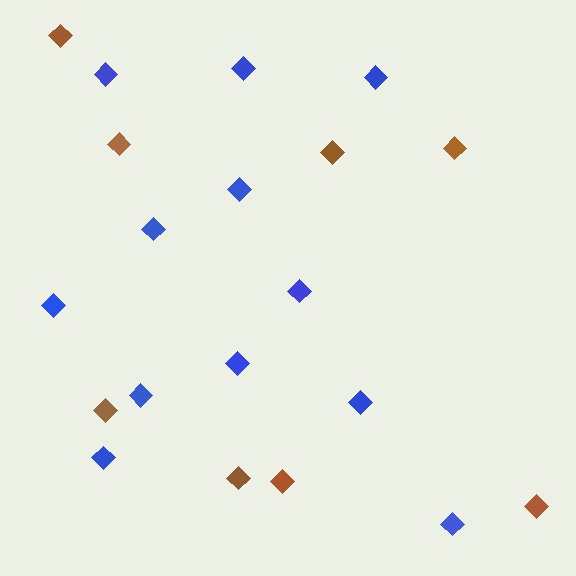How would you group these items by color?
There are 2 groups: one group of blue diamonds (12) and one group of brown diamonds (8).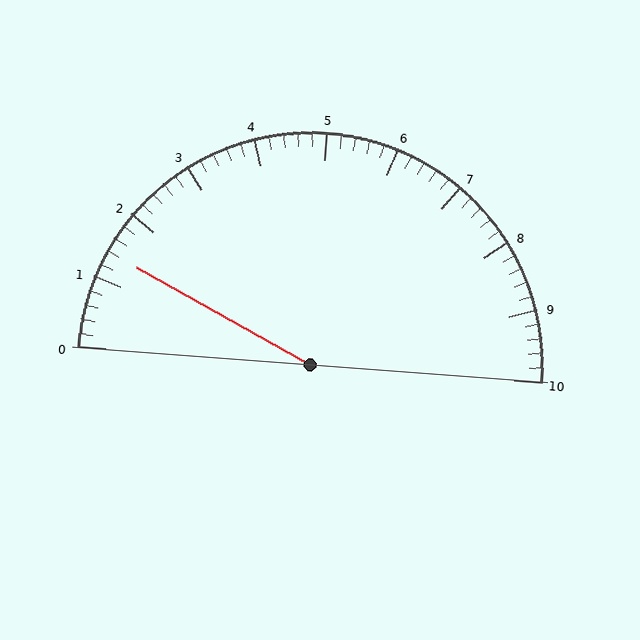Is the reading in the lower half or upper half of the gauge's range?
The reading is in the lower half of the range (0 to 10).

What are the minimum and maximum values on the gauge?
The gauge ranges from 0 to 10.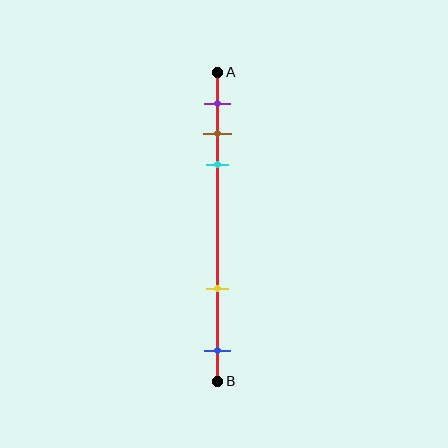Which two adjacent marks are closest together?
The brown and cyan marks are the closest adjacent pair.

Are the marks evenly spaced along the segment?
No, the marks are not evenly spaced.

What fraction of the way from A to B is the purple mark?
The purple mark is approximately 10% (0.1) of the way from A to B.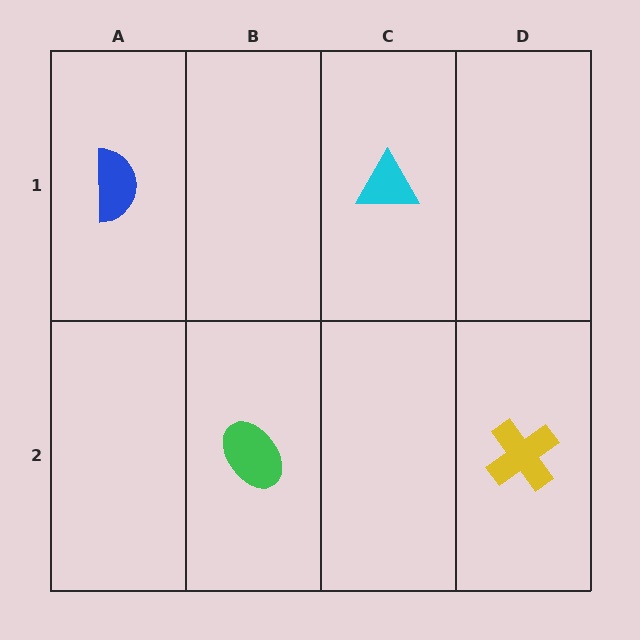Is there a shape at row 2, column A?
No, that cell is empty.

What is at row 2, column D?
A yellow cross.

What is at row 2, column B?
A green ellipse.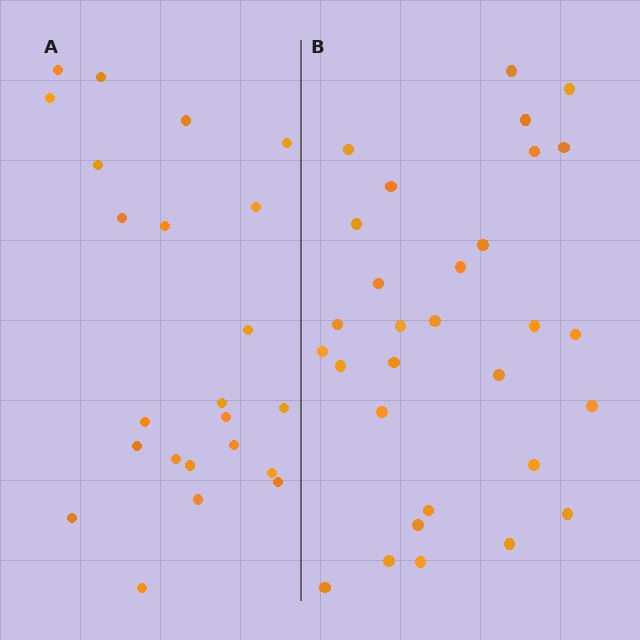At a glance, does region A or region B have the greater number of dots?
Region B (the right region) has more dots.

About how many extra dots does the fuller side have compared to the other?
Region B has roughly 8 or so more dots than region A.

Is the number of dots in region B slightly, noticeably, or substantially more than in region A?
Region B has noticeably more, but not dramatically so. The ratio is roughly 1.3 to 1.